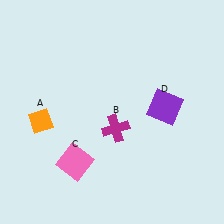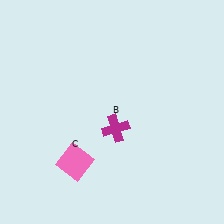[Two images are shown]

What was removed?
The orange diamond (A), the purple square (D) were removed in Image 2.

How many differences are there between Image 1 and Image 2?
There are 2 differences between the two images.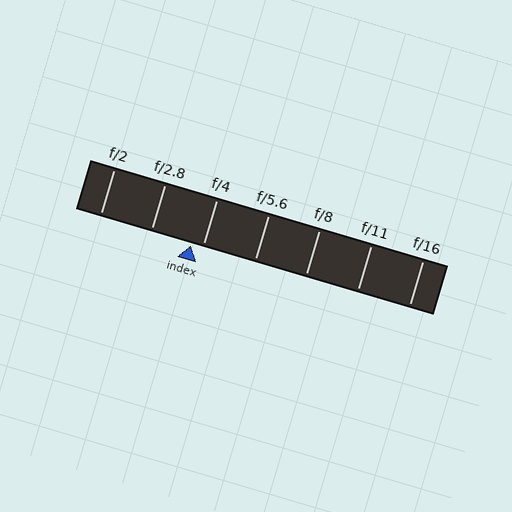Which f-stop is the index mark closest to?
The index mark is closest to f/4.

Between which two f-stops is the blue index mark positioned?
The index mark is between f/2.8 and f/4.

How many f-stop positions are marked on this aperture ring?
There are 7 f-stop positions marked.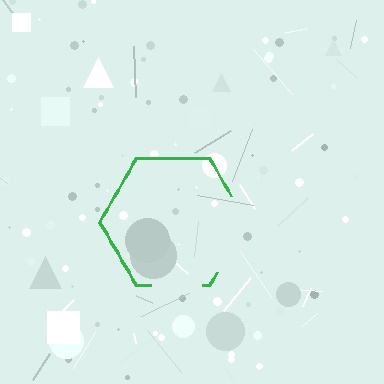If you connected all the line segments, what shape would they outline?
They would outline a hexagon.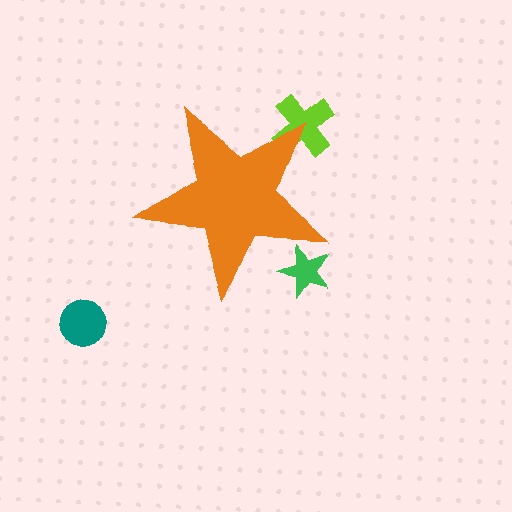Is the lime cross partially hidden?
Yes, the lime cross is partially hidden behind the orange star.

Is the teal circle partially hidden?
No, the teal circle is fully visible.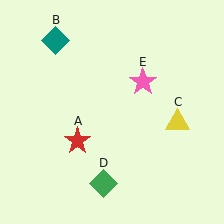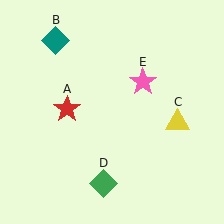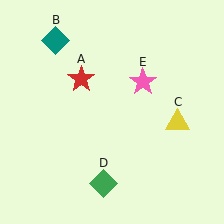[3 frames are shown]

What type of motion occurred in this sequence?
The red star (object A) rotated clockwise around the center of the scene.